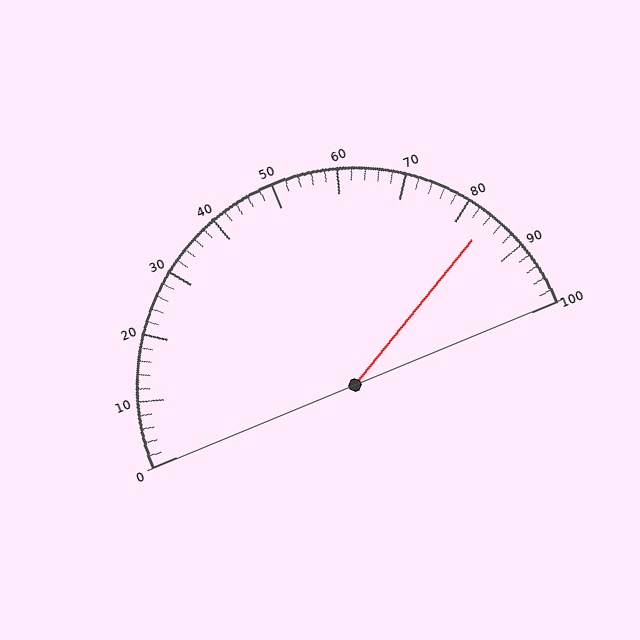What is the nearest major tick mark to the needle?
The nearest major tick mark is 80.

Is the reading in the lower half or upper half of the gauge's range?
The reading is in the upper half of the range (0 to 100).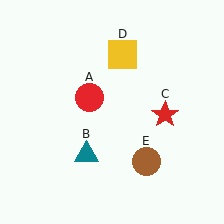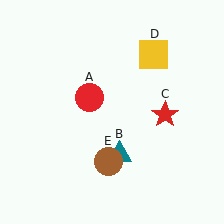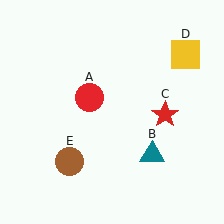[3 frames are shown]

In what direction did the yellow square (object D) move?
The yellow square (object D) moved right.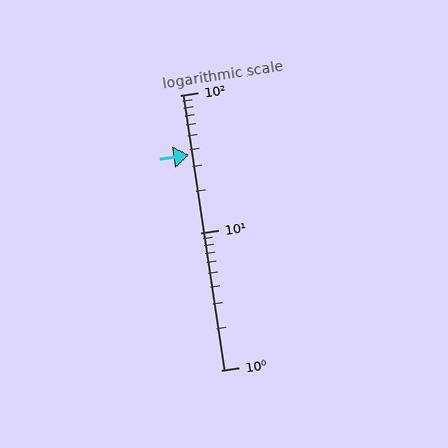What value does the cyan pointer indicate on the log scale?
The pointer indicates approximately 37.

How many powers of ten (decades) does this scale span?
The scale spans 2 decades, from 1 to 100.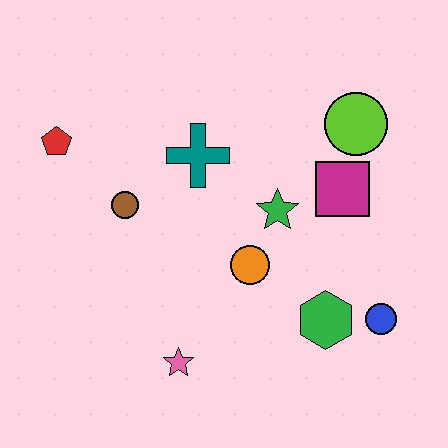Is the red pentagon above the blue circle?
Yes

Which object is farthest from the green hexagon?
The red pentagon is farthest from the green hexagon.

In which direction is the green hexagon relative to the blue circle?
The green hexagon is to the left of the blue circle.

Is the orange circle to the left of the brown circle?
No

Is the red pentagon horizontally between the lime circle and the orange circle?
No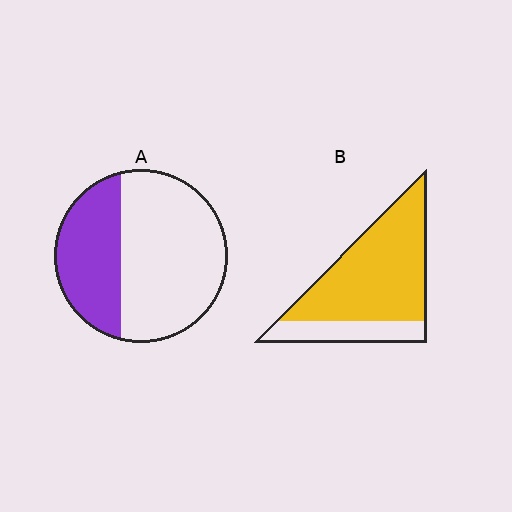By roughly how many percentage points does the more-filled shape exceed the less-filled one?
By roughly 40 percentage points (B over A).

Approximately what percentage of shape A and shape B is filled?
A is approximately 35% and B is approximately 75%.